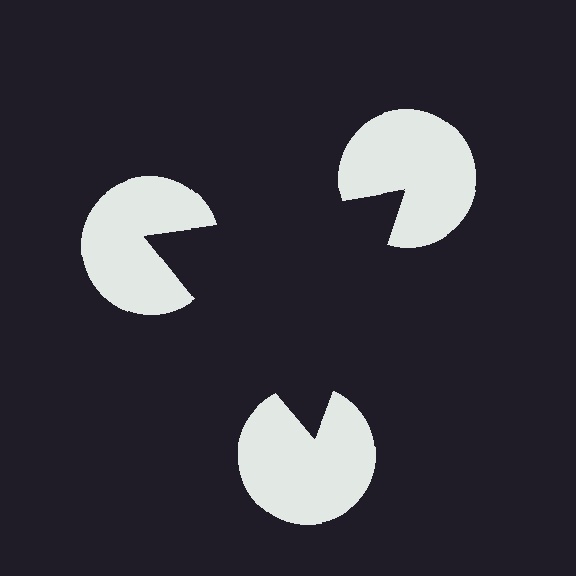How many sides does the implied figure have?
3 sides.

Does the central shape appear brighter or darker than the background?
It typically appears slightly darker than the background, even though no actual brightness change is drawn.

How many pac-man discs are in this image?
There are 3 — one at each vertex of the illusory triangle.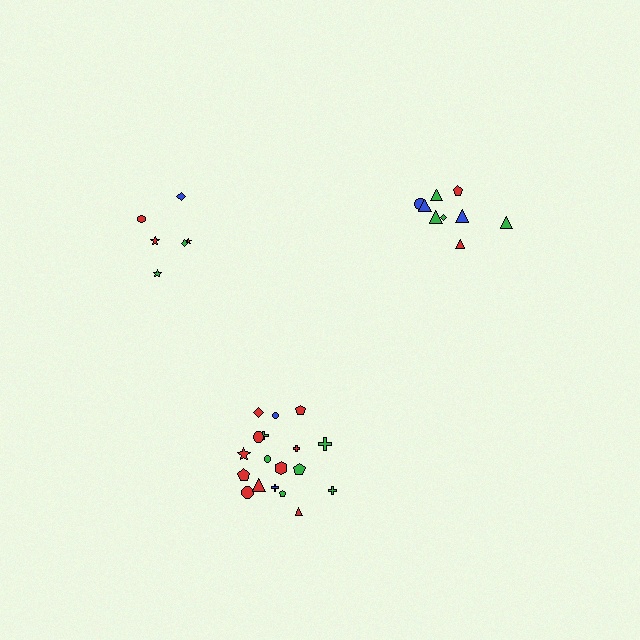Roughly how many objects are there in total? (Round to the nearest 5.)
Roughly 35 objects in total.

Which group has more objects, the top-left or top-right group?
The top-right group.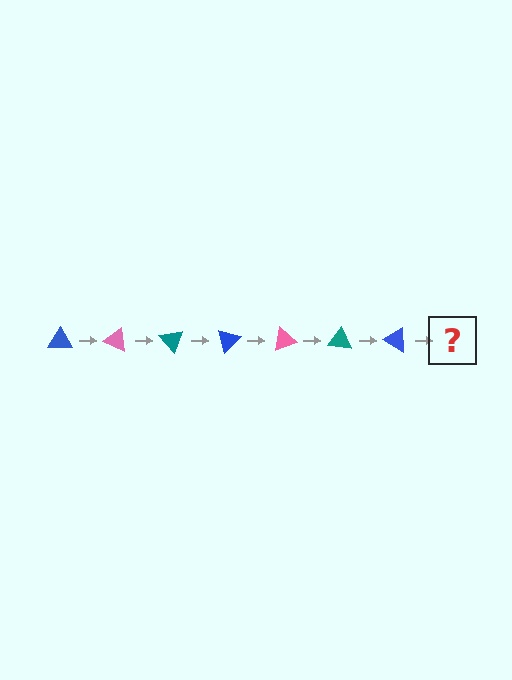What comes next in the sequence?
The next element should be a pink triangle, rotated 175 degrees from the start.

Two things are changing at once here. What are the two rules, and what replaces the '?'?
The two rules are that it rotates 25 degrees each step and the color cycles through blue, pink, and teal. The '?' should be a pink triangle, rotated 175 degrees from the start.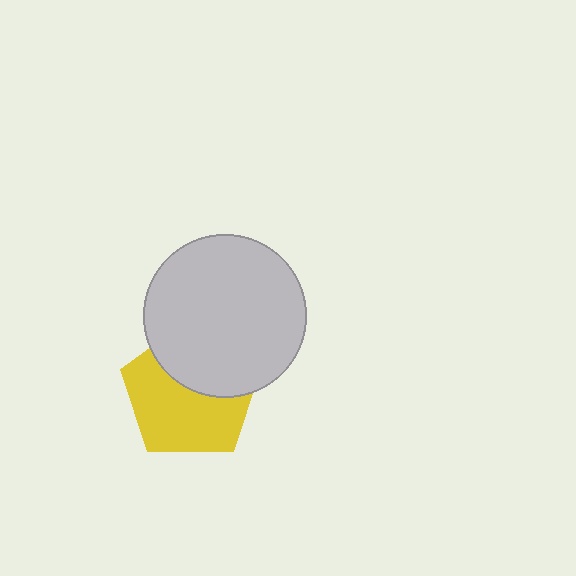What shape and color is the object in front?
The object in front is a light gray circle.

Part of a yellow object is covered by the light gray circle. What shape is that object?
It is a pentagon.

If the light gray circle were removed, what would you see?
You would see the complete yellow pentagon.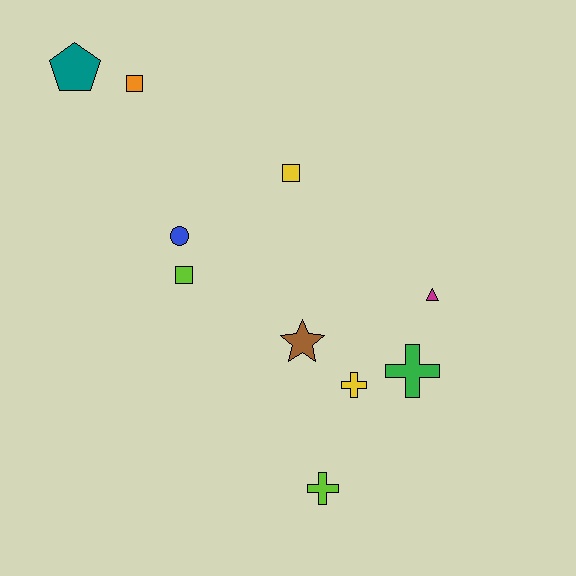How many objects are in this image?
There are 10 objects.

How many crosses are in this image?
There are 3 crosses.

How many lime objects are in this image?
There are 2 lime objects.